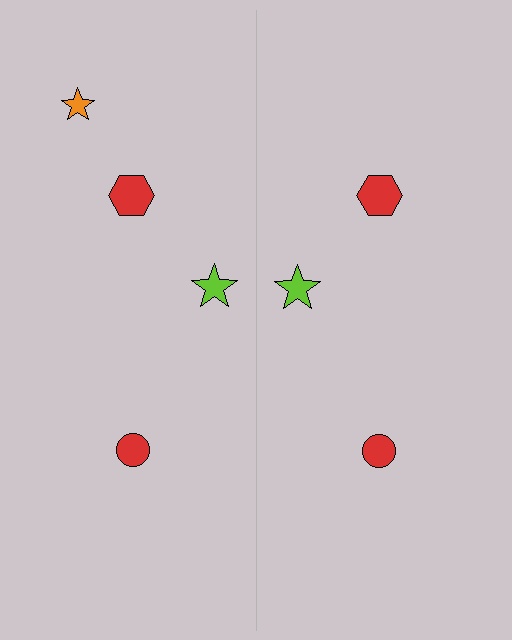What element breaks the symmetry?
A orange star is missing from the right side.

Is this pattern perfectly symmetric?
No, the pattern is not perfectly symmetric. A orange star is missing from the right side.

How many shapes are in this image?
There are 7 shapes in this image.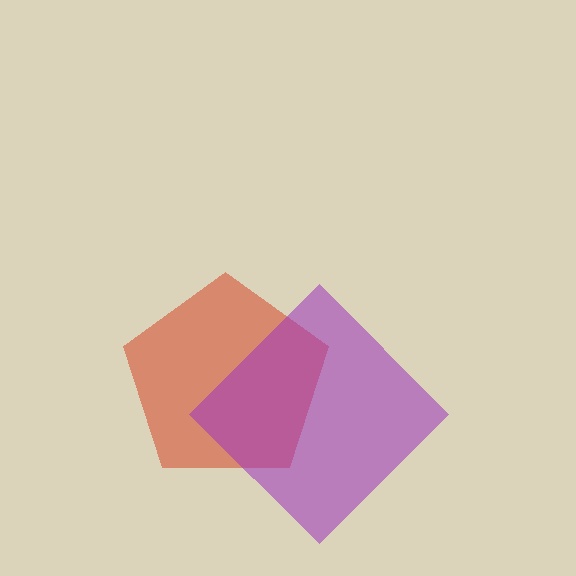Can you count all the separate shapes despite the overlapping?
Yes, there are 2 separate shapes.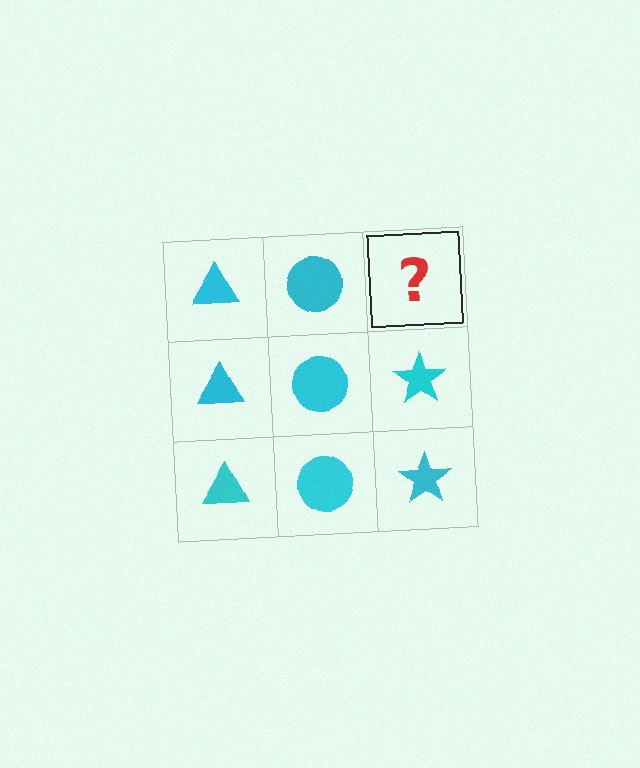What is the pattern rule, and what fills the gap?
The rule is that each column has a consistent shape. The gap should be filled with a cyan star.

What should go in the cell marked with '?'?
The missing cell should contain a cyan star.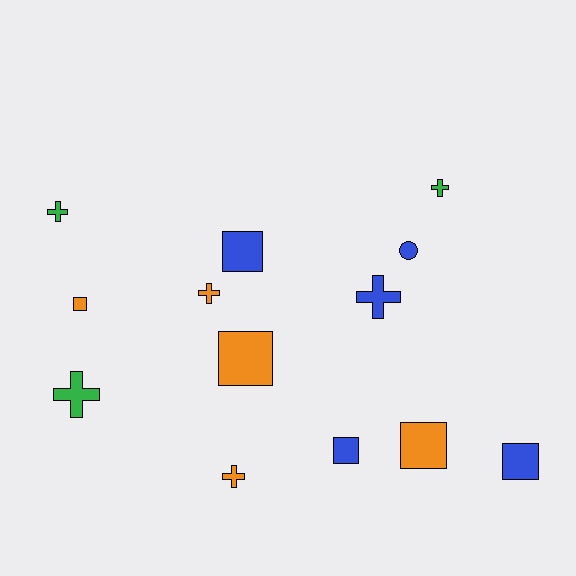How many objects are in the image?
There are 13 objects.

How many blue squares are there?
There are 3 blue squares.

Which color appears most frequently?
Blue, with 5 objects.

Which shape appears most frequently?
Square, with 6 objects.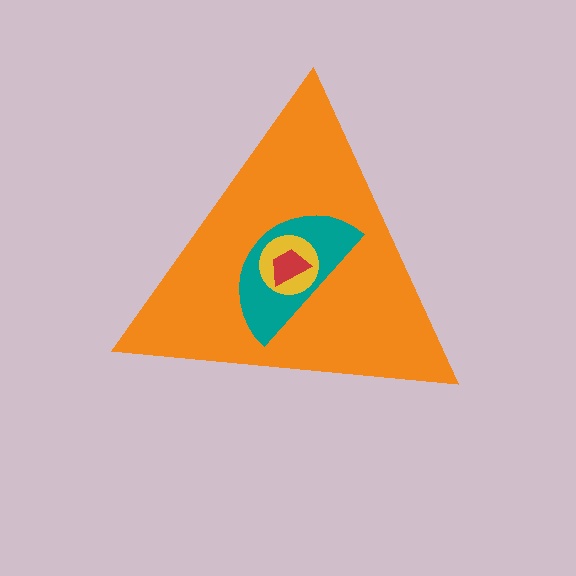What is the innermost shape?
The red trapezoid.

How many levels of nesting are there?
4.